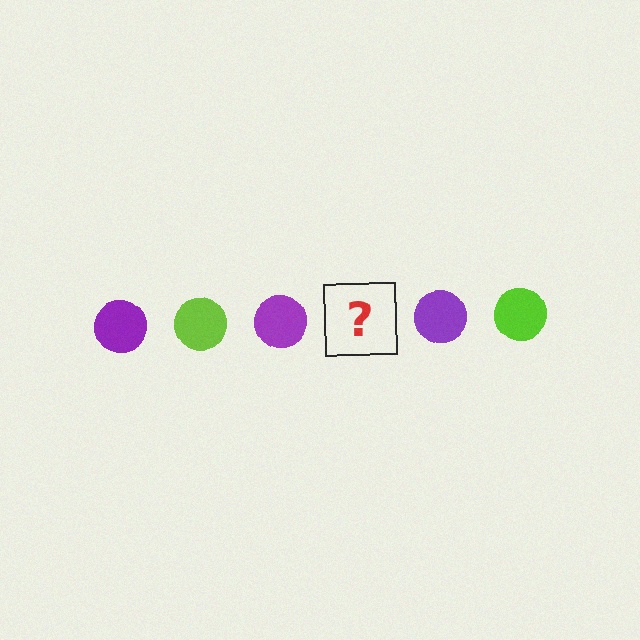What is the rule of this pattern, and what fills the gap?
The rule is that the pattern cycles through purple, lime circles. The gap should be filled with a lime circle.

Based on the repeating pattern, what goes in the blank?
The blank should be a lime circle.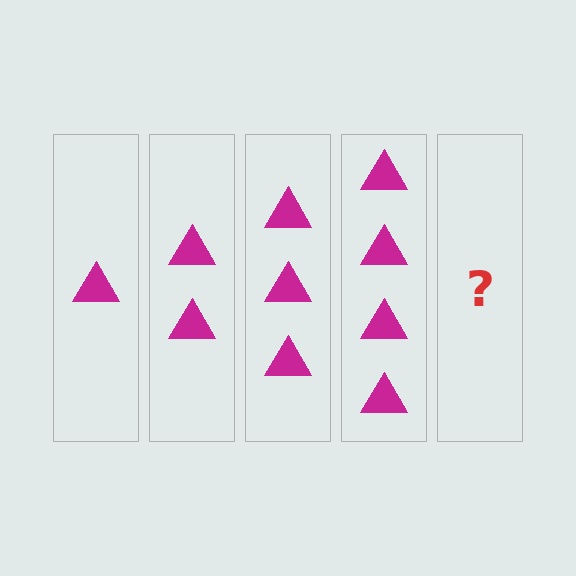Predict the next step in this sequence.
The next step is 5 triangles.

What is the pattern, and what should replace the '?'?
The pattern is that each step adds one more triangle. The '?' should be 5 triangles.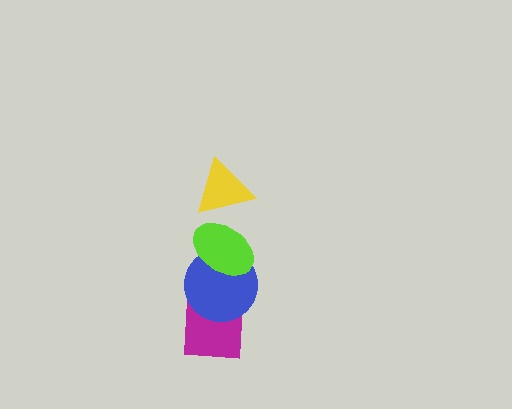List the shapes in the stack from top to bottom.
From top to bottom: the yellow triangle, the lime ellipse, the blue circle, the magenta square.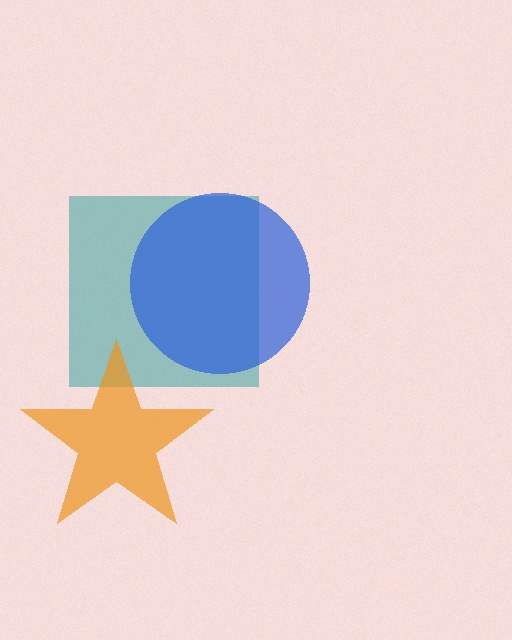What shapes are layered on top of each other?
The layered shapes are: a teal square, a blue circle, an orange star.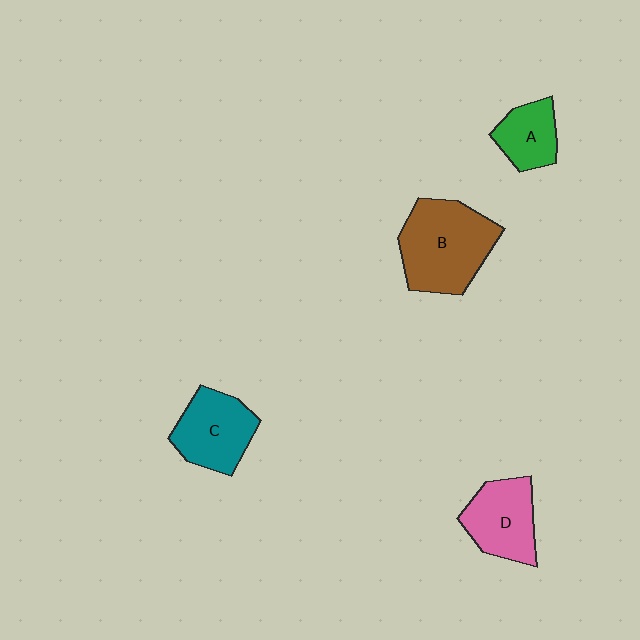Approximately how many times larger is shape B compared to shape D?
Approximately 1.5 times.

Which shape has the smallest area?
Shape A (green).